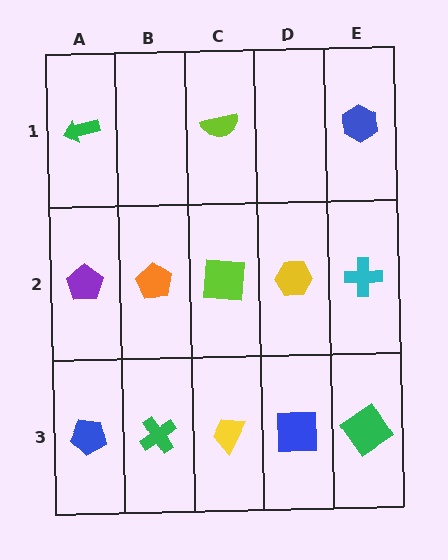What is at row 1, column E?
A blue hexagon.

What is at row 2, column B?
An orange pentagon.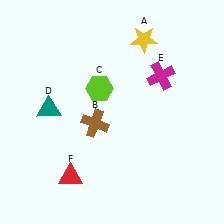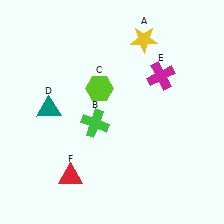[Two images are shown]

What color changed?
The cross (B) changed from brown in Image 1 to green in Image 2.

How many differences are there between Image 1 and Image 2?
There is 1 difference between the two images.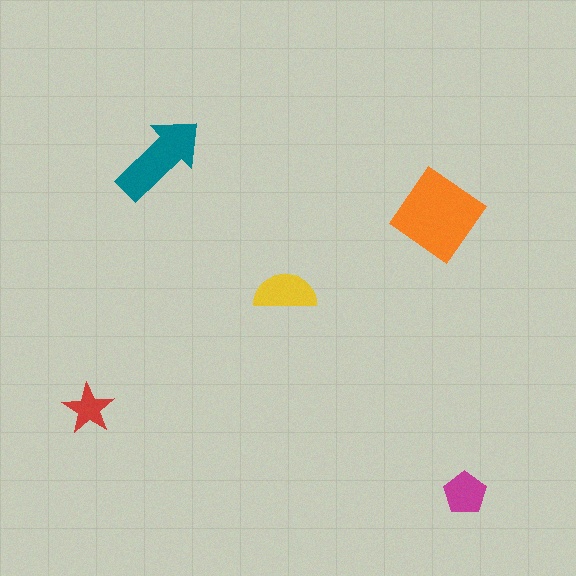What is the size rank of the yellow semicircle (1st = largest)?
3rd.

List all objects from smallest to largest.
The red star, the magenta pentagon, the yellow semicircle, the teal arrow, the orange diamond.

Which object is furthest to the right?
The magenta pentagon is rightmost.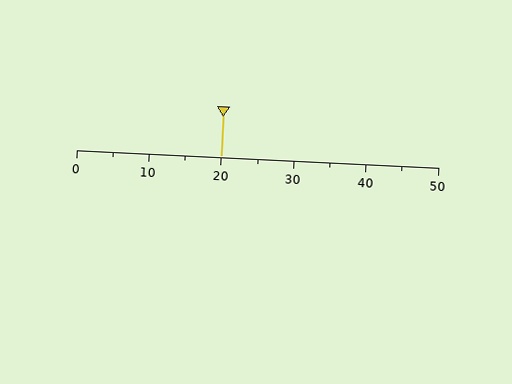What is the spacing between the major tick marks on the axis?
The major ticks are spaced 10 apart.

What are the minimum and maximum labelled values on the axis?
The axis runs from 0 to 50.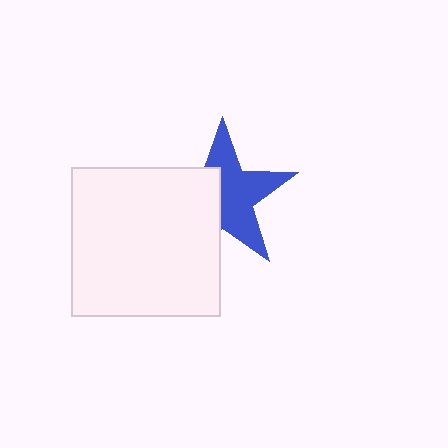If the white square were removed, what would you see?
You would see the complete blue star.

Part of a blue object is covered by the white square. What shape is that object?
It is a star.